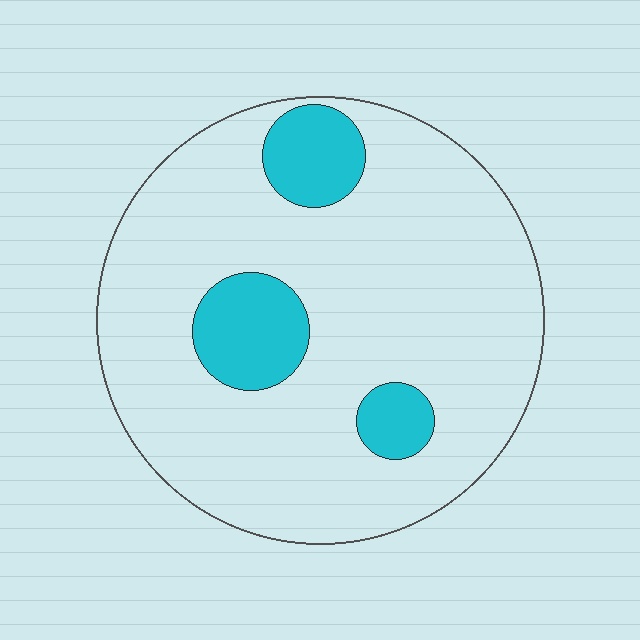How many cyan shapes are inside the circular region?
3.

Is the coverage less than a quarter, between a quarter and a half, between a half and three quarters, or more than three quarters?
Less than a quarter.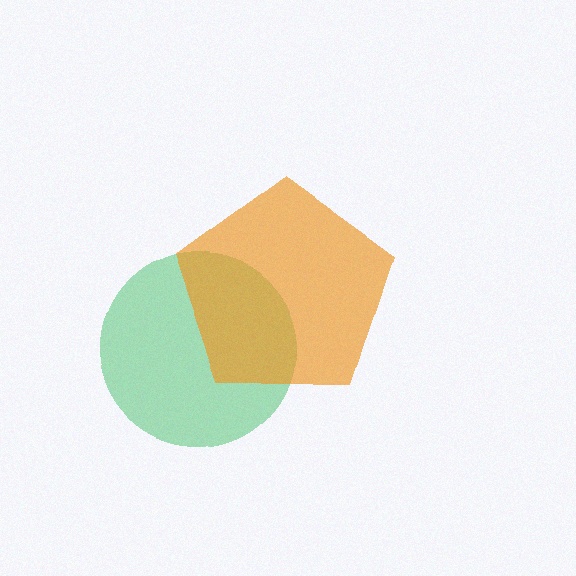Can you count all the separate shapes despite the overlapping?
Yes, there are 2 separate shapes.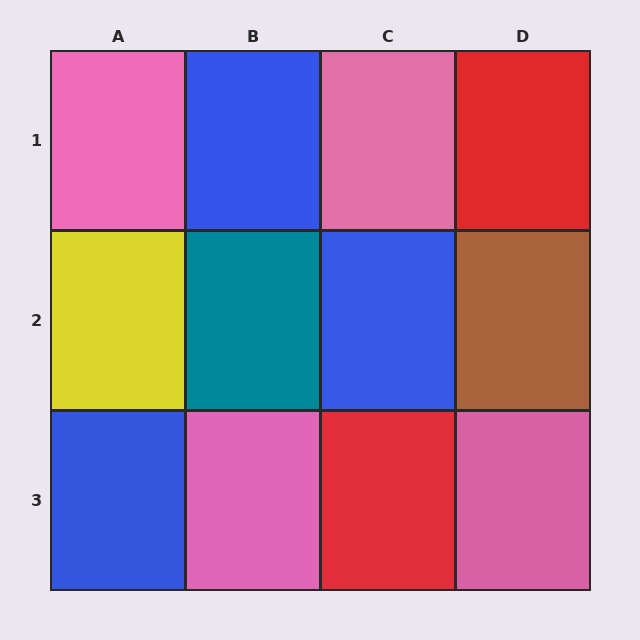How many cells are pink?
4 cells are pink.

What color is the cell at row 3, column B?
Pink.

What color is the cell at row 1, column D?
Red.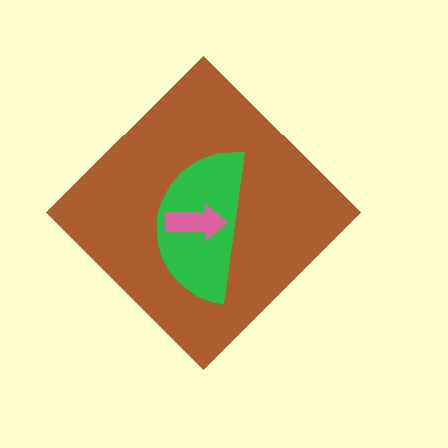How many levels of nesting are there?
3.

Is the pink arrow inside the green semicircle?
Yes.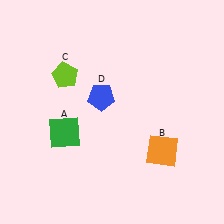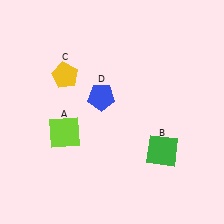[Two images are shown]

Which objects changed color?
A changed from green to lime. B changed from orange to green. C changed from lime to yellow.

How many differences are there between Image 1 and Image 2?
There are 3 differences between the two images.